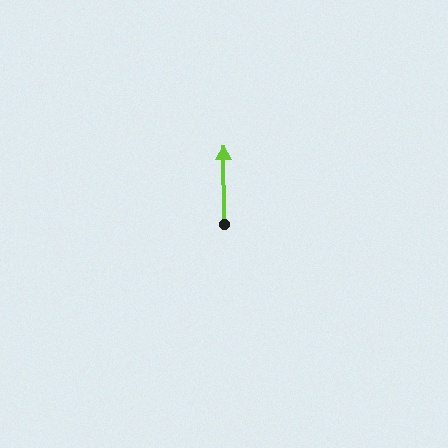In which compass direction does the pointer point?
North.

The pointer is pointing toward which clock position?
Roughly 12 o'clock.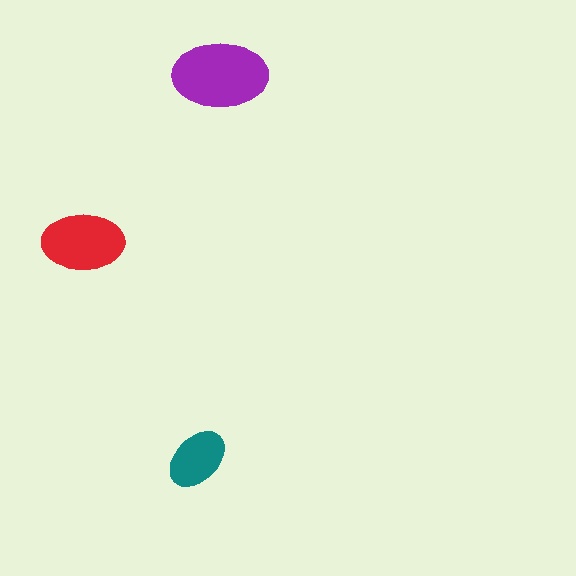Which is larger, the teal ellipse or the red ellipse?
The red one.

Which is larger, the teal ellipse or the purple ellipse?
The purple one.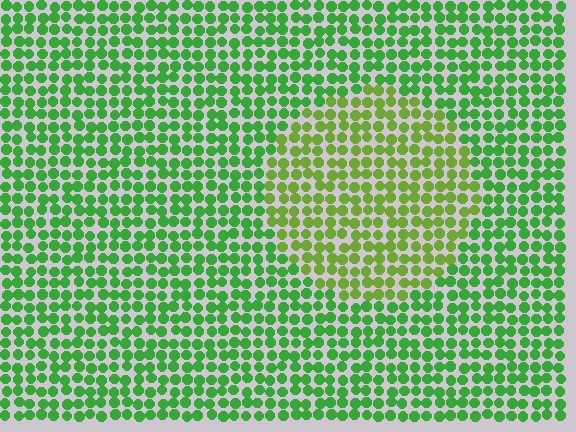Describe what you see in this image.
The image is filled with small green elements in a uniform arrangement. A circle-shaped region is visible where the elements are tinted to a slightly different hue, forming a subtle color boundary.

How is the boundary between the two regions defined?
The boundary is defined purely by a slight shift in hue (about 31 degrees). Spacing, size, and orientation are identical on both sides.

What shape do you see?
I see a circle.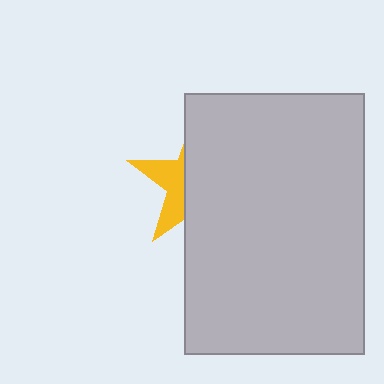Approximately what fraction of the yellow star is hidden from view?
Roughly 67% of the yellow star is hidden behind the light gray rectangle.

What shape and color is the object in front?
The object in front is a light gray rectangle.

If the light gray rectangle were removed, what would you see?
You would see the complete yellow star.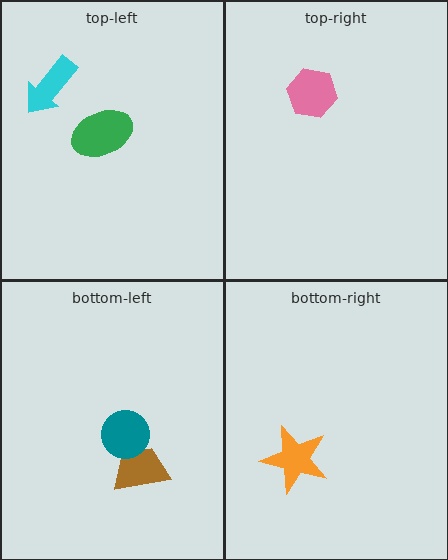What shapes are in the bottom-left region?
The brown trapezoid, the teal circle.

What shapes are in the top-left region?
The cyan arrow, the green ellipse.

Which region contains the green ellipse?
The top-left region.